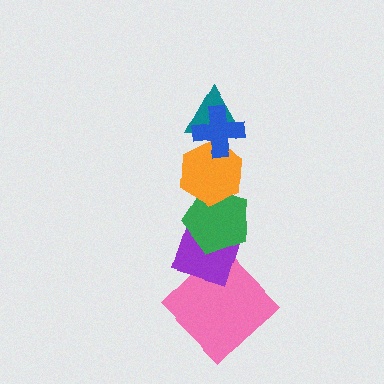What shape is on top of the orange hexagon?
The teal triangle is on top of the orange hexagon.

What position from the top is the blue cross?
The blue cross is 1st from the top.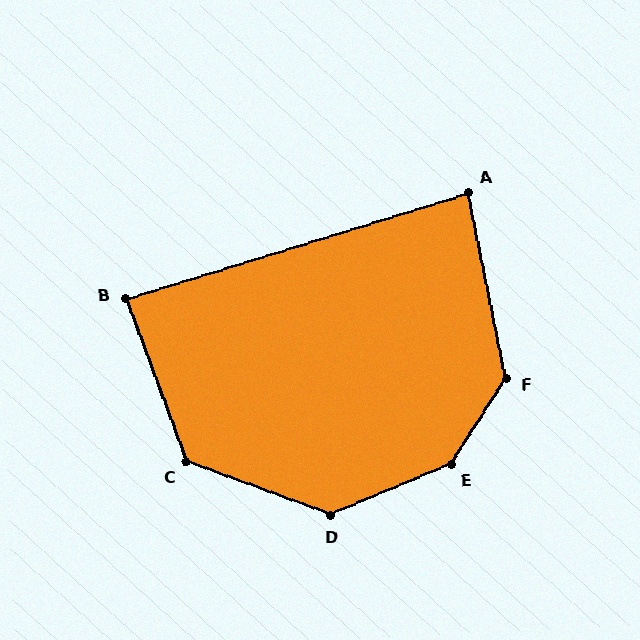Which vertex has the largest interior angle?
E, at approximately 145 degrees.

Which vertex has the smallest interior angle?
A, at approximately 84 degrees.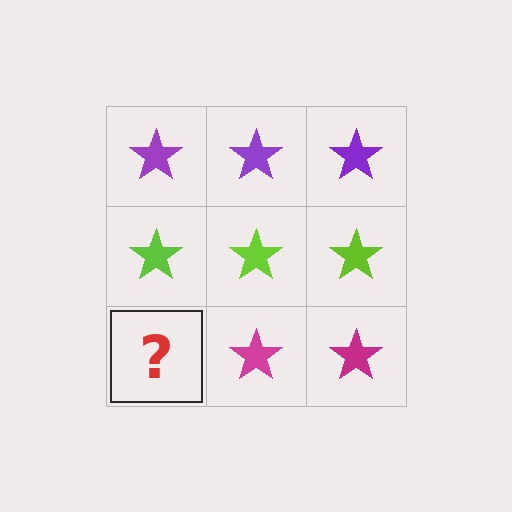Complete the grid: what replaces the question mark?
The question mark should be replaced with a magenta star.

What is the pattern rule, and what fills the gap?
The rule is that each row has a consistent color. The gap should be filled with a magenta star.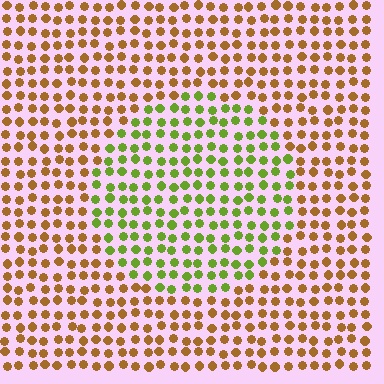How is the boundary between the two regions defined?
The boundary is defined purely by a slight shift in hue (about 58 degrees). Spacing, size, and orientation are identical on both sides.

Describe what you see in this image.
The image is filled with small brown elements in a uniform arrangement. A circle-shaped region is visible where the elements are tinted to a slightly different hue, forming a subtle color boundary.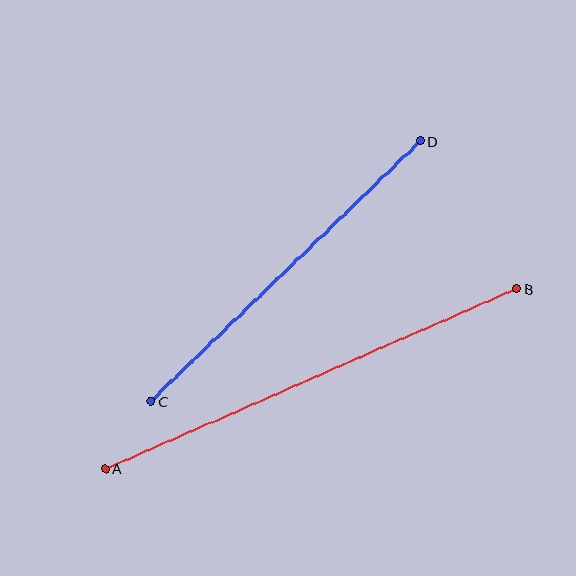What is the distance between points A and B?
The distance is approximately 449 pixels.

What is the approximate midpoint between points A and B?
The midpoint is at approximately (311, 379) pixels.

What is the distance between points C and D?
The distance is approximately 375 pixels.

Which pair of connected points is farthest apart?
Points A and B are farthest apart.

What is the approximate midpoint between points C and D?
The midpoint is at approximately (286, 271) pixels.